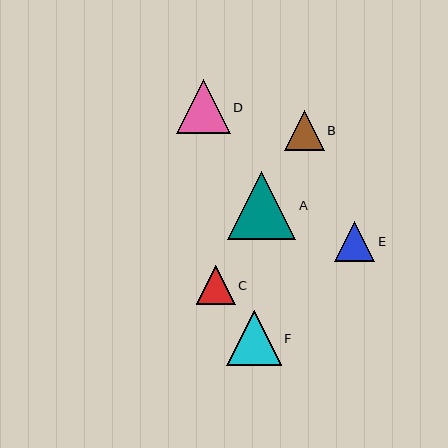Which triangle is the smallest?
Triangle C is the smallest with a size of approximately 39 pixels.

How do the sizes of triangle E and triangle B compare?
Triangle E and triangle B are approximately the same size.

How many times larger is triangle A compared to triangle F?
Triangle A is approximately 1.3 times the size of triangle F.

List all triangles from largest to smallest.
From largest to smallest: A, F, D, E, B, C.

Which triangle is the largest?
Triangle A is the largest with a size of approximately 69 pixels.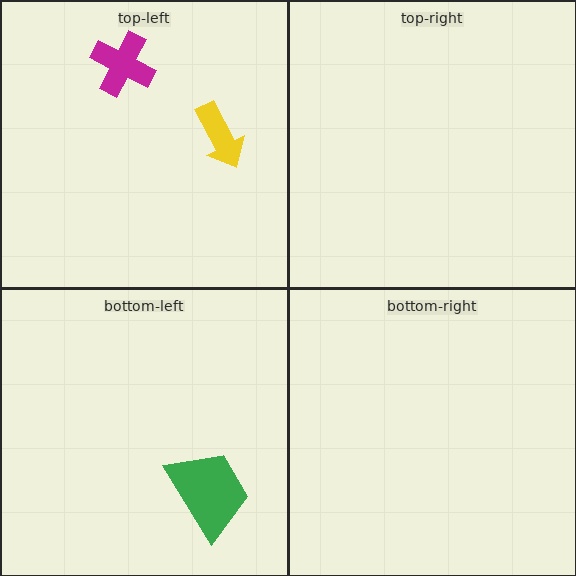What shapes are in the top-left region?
The magenta cross, the yellow arrow.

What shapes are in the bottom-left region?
The green trapezoid.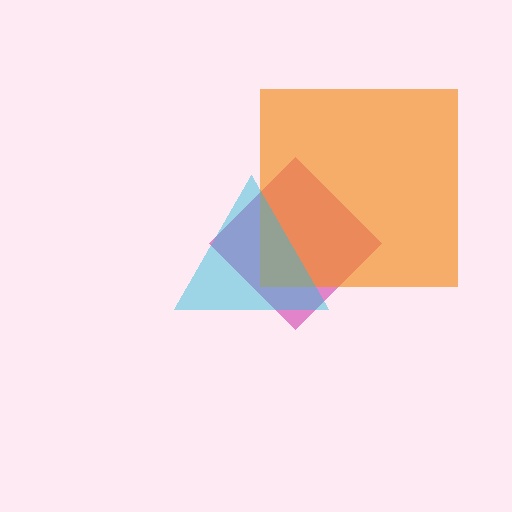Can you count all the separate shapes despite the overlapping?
Yes, there are 3 separate shapes.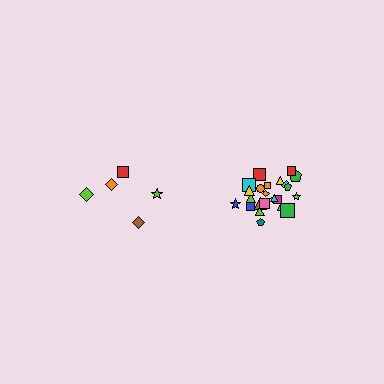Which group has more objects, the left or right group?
The right group.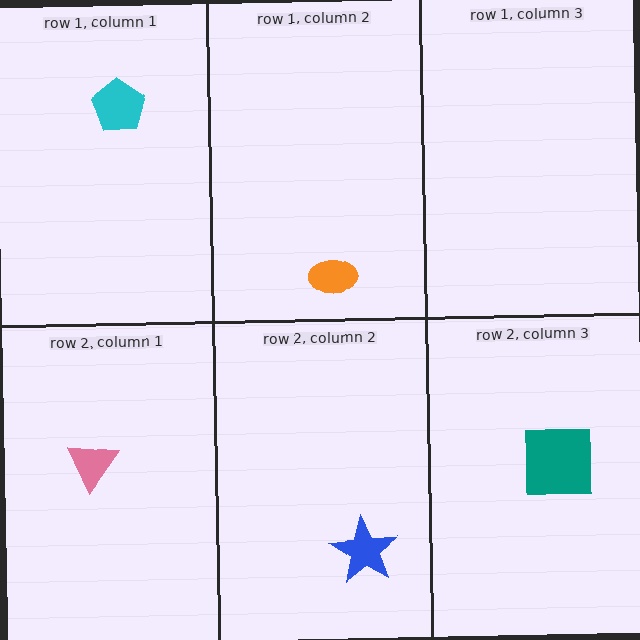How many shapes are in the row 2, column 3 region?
1.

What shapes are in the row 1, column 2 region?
The orange ellipse.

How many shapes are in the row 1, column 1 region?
1.